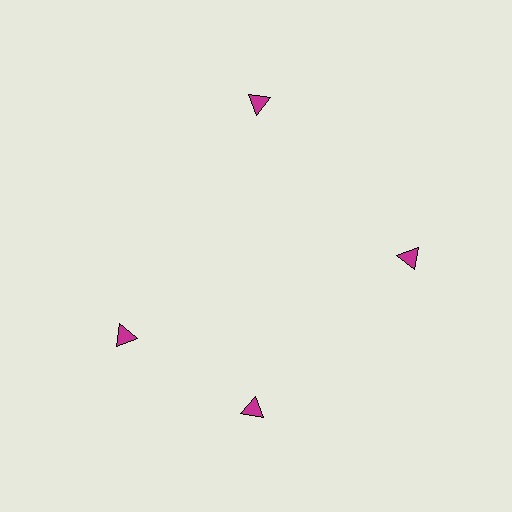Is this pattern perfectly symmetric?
No. The 4 magenta triangles are arranged in a ring, but one element near the 9 o'clock position is rotated out of alignment along the ring, breaking the 4-fold rotational symmetry.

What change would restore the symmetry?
The symmetry would be restored by rotating it back into even spacing with its neighbors so that all 4 triangles sit at equal angles and equal distance from the center.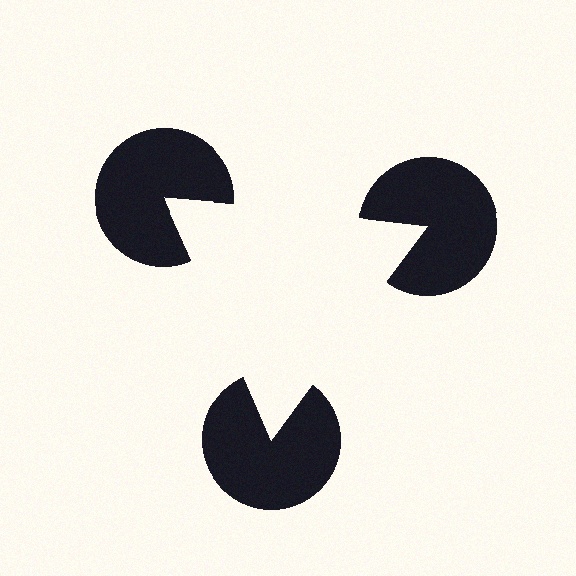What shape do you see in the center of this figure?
An illusory triangle — its edges are inferred from the aligned wedge cuts in the pac-man discs, not physically drawn.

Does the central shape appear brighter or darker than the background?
It typically appears slightly brighter than the background, even though no actual brightness change is drawn.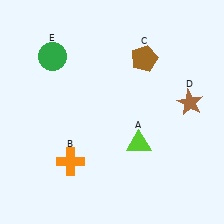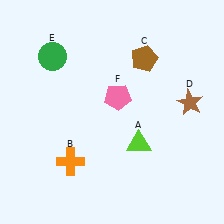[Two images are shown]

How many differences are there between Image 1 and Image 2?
There is 1 difference between the two images.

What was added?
A pink pentagon (F) was added in Image 2.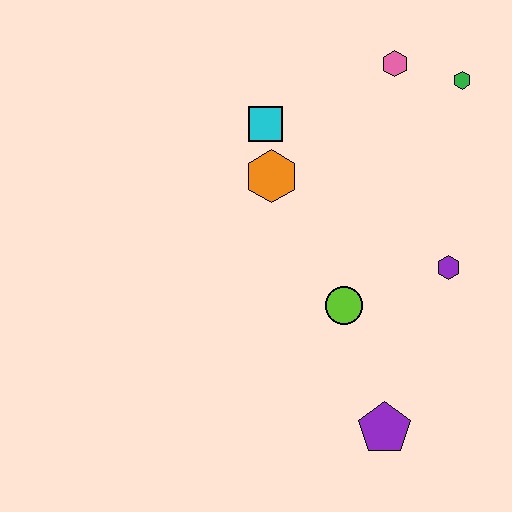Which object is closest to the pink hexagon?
The green hexagon is closest to the pink hexagon.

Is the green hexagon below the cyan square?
No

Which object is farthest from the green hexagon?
The purple pentagon is farthest from the green hexagon.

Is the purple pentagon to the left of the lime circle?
No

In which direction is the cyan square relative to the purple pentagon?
The cyan square is above the purple pentagon.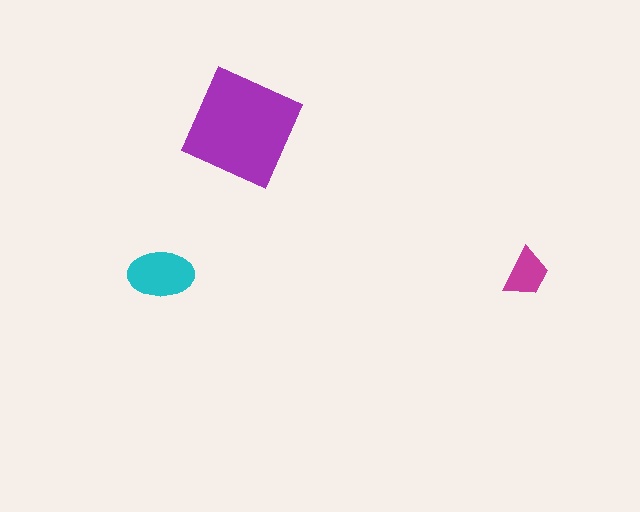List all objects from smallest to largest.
The magenta trapezoid, the cyan ellipse, the purple diamond.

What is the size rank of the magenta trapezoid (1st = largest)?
3rd.